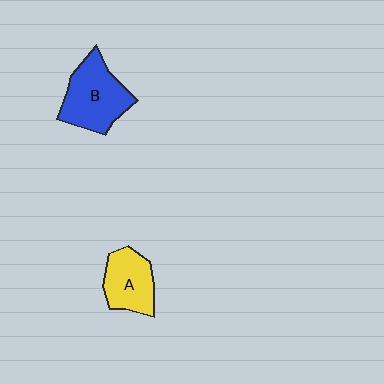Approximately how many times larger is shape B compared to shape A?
Approximately 1.3 times.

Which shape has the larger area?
Shape B (blue).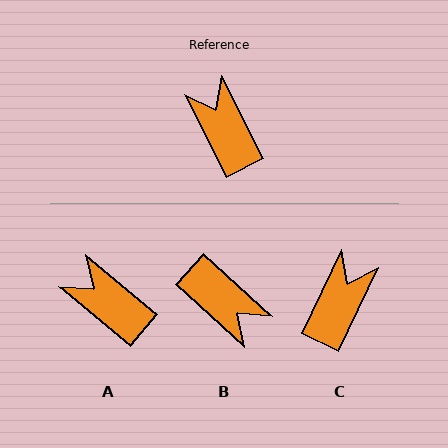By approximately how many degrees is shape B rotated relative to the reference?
Approximately 159 degrees clockwise.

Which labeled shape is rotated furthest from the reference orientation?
B, about 159 degrees away.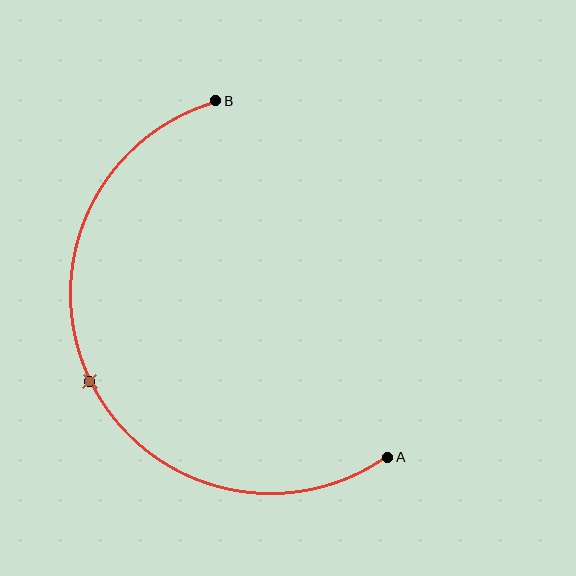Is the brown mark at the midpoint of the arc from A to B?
Yes. The brown mark lies on the arc at equal arc-length from both A and B — it is the arc midpoint.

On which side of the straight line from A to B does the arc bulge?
The arc bulges to the left of the straight line connecting A and B.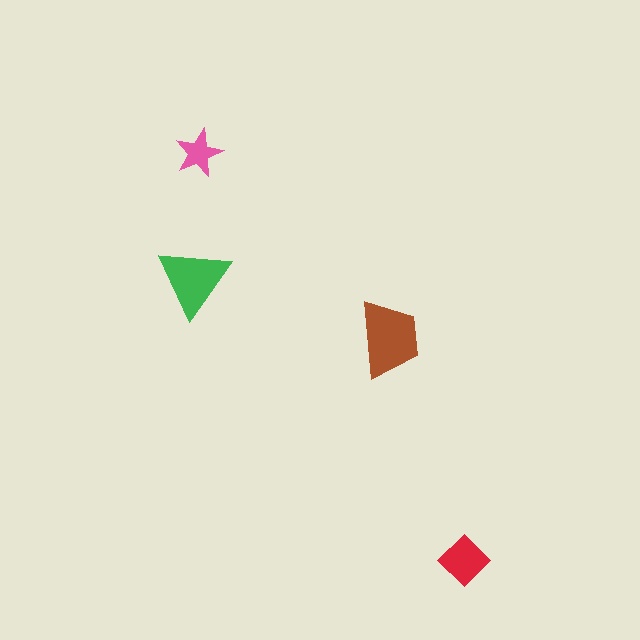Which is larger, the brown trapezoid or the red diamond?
The brown trapezoid.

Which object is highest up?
The pink star is topmost.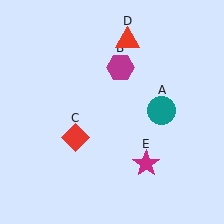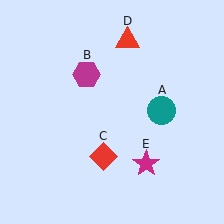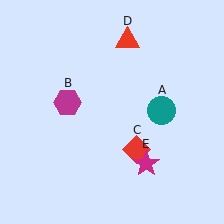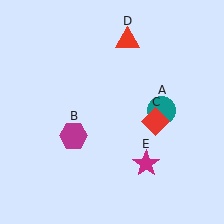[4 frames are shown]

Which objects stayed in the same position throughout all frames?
Teal circle (object A) and red triangle (object D) and magenta star (object E) remained stationary.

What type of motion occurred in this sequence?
The magenta hexagon (object B), red diamond (object C) rotated counterclockwise around the center of the scene.